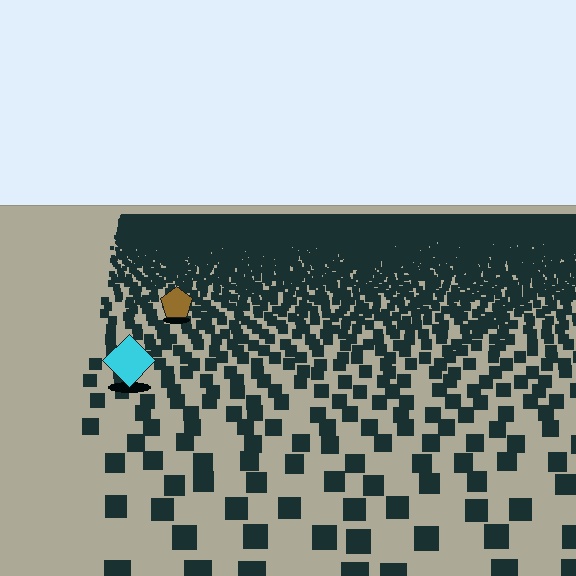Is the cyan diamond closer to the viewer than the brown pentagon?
Yes. The cyan diamond is closer — you can tell from the texture gradient: the ground texture is coarser near it.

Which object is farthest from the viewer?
The brown pentagon is farthest from the viewer. It appears smaller and the ground texture around it is denser.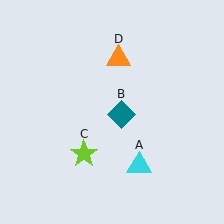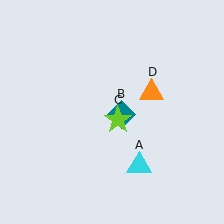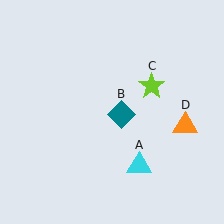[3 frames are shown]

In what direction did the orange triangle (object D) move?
The orange triangle (object D) moved down and to the right.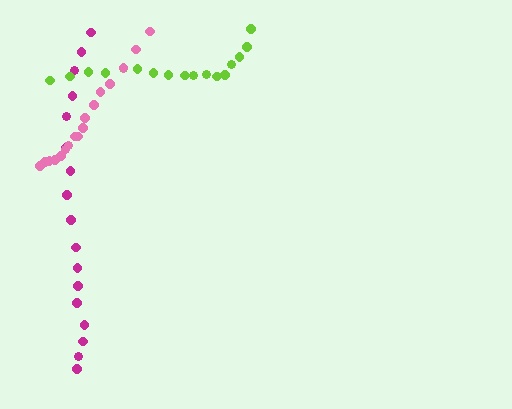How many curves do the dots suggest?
There are 3 distinct paths.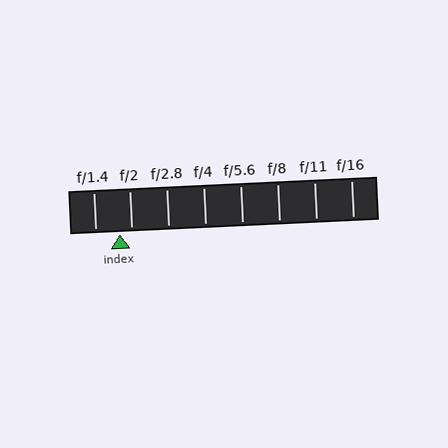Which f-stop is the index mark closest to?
The index mark is closest to f/2.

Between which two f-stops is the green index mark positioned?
The index mark is between f/1.4 and f/2.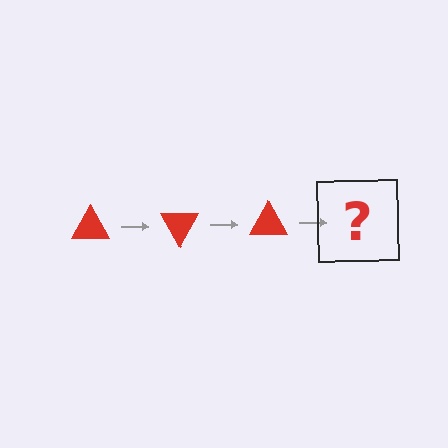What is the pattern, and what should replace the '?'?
The pattern is that the triangle rotates 60 degrees each step. The '?' should be a red triangle rotated 180 degrees.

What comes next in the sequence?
The next element should be a red triangle rotated 180 degrees.